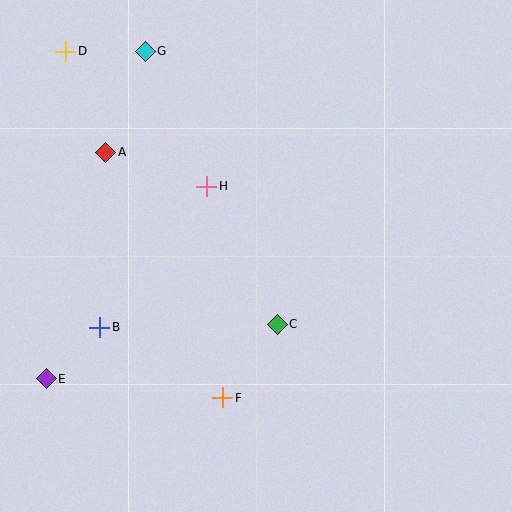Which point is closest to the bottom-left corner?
Point E is closest to the bottom-left corner.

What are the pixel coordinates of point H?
Point H is at (207, 186).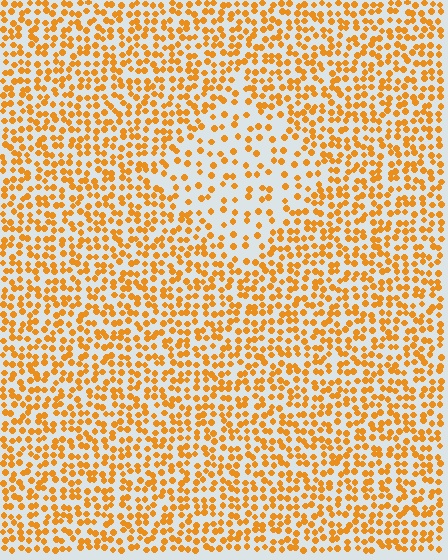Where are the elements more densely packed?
The elements are more densely packed outside the diamond boundary.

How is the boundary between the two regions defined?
The boundary is defined by a change in element density (approximately 2.1x ratio). All elements are the same color, size, and shape.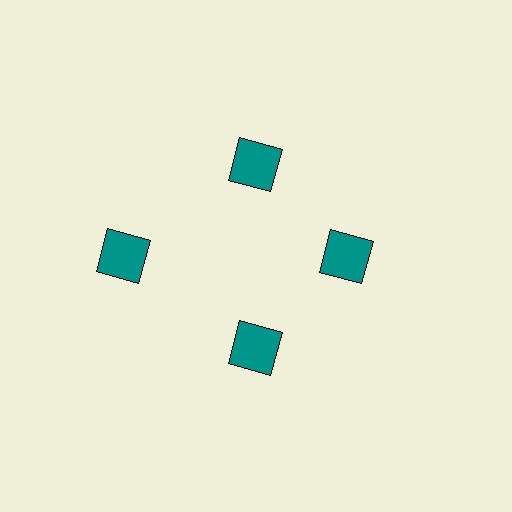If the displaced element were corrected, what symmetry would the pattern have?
It would have 4-fold rotational symmetry — the pattern would map onto itself every 90 degrees.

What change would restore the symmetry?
The symmetry would be restored by moving it inward, back onto the ring so that all 4 squares sit at equal angles and equal distance from the center.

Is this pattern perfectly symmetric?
No. The 4 teal squares are arranged in a ring, but one element near the 9 o'clock position is pushed outward from the center, breaking the 4-fold rotational symmetry.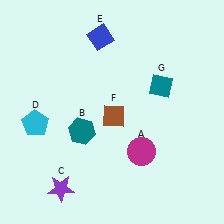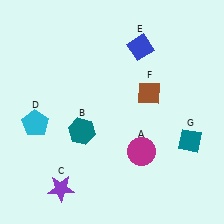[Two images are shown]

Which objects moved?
The objects that moved are: the blue diamond (E), the brown diamond (F), the teal diamond (G).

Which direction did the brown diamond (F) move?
The brown diamond (F) moved right.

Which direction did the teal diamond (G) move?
The teal diamond (G) moved down.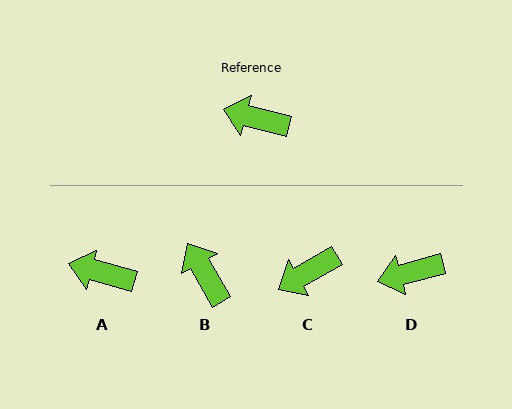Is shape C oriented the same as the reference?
No, it is off by about 45 degrees.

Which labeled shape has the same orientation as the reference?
A.